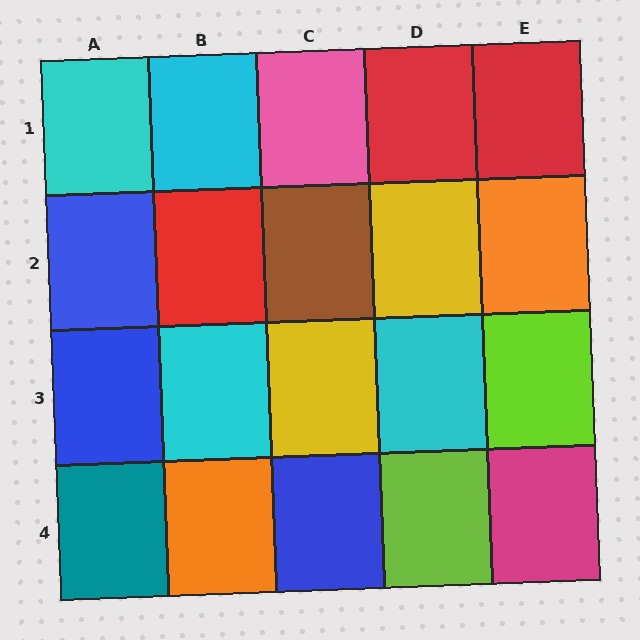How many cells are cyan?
4 cells are cyan.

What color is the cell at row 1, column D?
Red.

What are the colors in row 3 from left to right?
Blue, cyan, yellow, cyan, lime.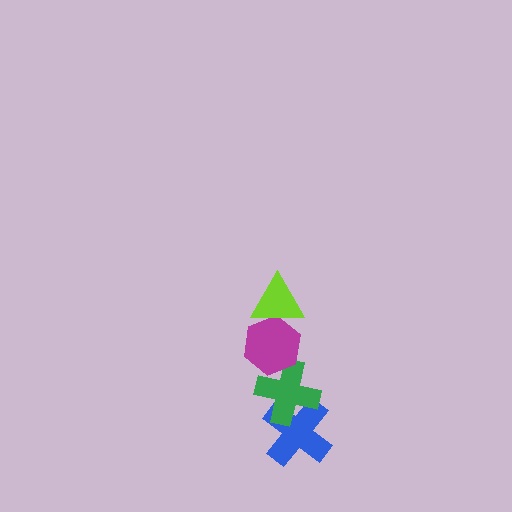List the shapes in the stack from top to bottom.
From top to bottom: the lime triangle, the magenta hexagon, the green cross, the blue cross.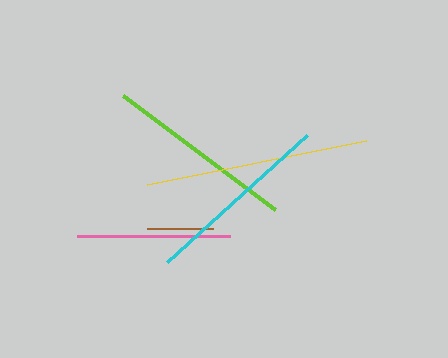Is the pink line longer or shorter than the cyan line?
The cyan line is longer than the pink line.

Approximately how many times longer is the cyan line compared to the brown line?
The cyan line is approximately 2.9 times the length of the brown line.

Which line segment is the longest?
The yellow line is the longest at approximately 223 pixels.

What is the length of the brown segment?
The brown segment is approximately 66 pixels long.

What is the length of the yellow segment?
The yellow segment is approximately 223 pixels long.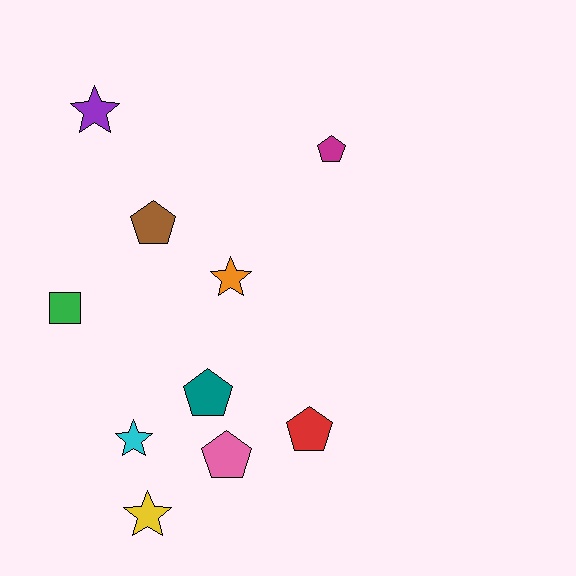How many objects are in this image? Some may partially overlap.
There are 10 objects.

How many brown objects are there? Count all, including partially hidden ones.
There is 1 brown object.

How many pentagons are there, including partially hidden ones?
There are 5 pentagons.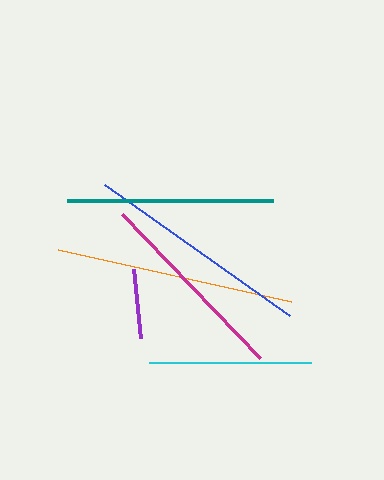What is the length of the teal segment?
The teal segment is approximately 207 pixels long.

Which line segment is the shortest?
The purple line is the shortest at approximately 70 pixels.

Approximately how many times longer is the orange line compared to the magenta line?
The orange line is approximately 1.2 times the length of the magenta line.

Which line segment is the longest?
The orange line is the longest at approximately 239 pixels.